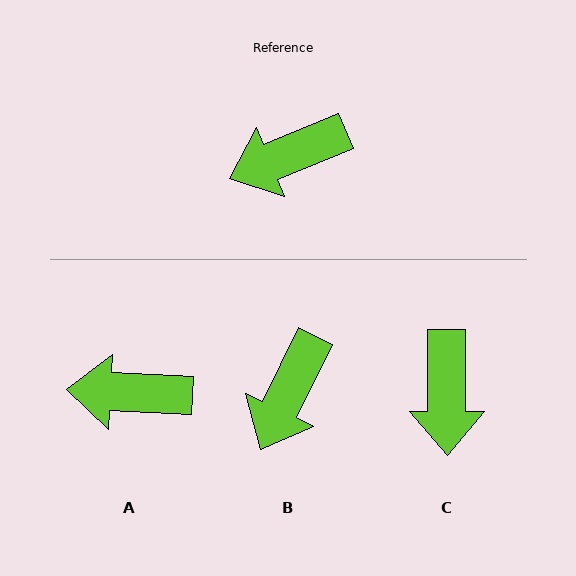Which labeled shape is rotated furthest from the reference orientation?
C, about 68 degrees away.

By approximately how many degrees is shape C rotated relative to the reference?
Approximately 68 degrees counter-clockwise.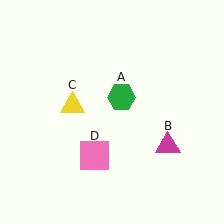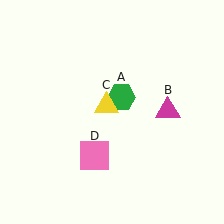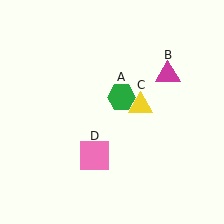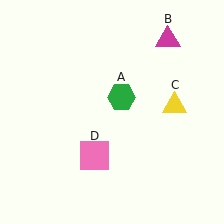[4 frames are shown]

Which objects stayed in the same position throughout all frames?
Green hexagon (object A) and pink square (object D) remained stationary.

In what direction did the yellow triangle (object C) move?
The yellow triangle (object C) moved right.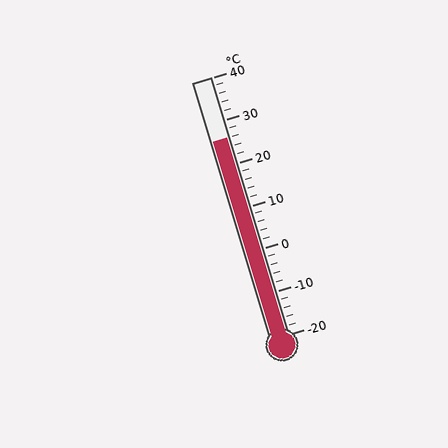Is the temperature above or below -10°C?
The temperature is above -10°C.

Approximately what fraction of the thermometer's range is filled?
The thermometer is filled to approximately 75% of its range.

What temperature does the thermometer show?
The thermometer shows approximately 26°C.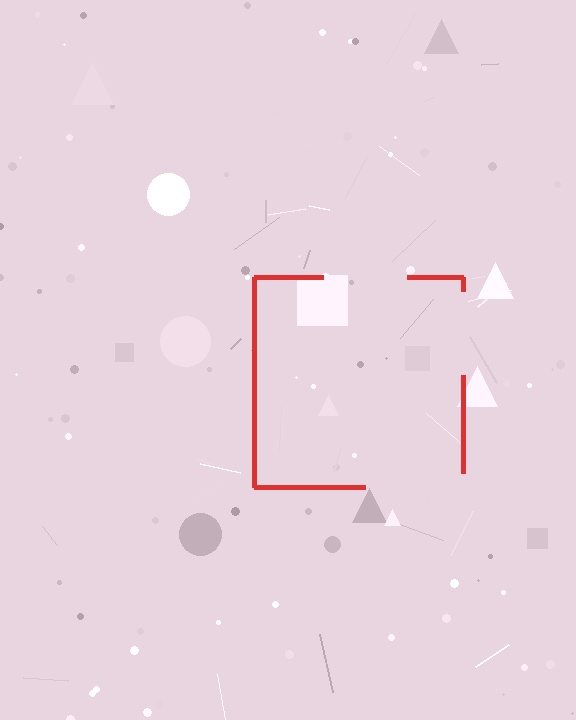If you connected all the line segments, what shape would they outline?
They would outline a square.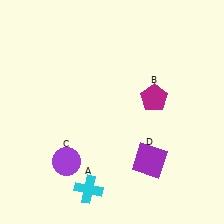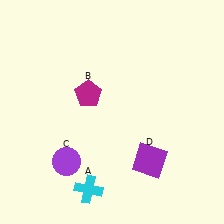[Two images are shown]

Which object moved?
The magenta pentagon (B) moved left.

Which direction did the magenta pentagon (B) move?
The magenta pentagon (B) moved left.